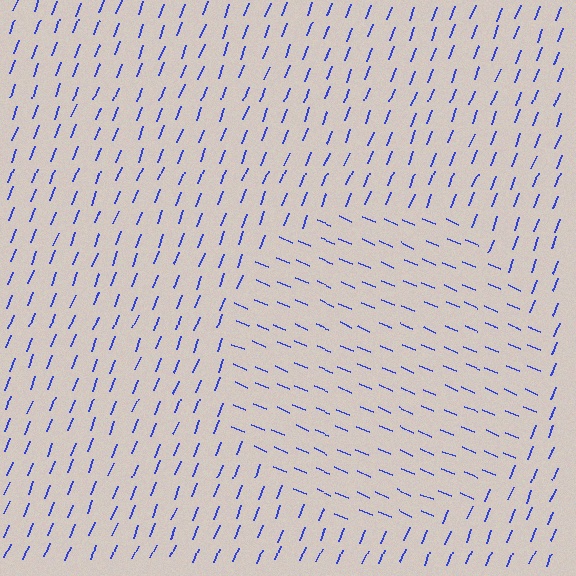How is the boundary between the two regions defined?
The boundary is defined purely by a change in line orientation (approximately 88 degrees difference). All lines are the same color and thickness.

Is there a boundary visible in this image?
Yes, there is a texture boundary formed by a change in line orientation.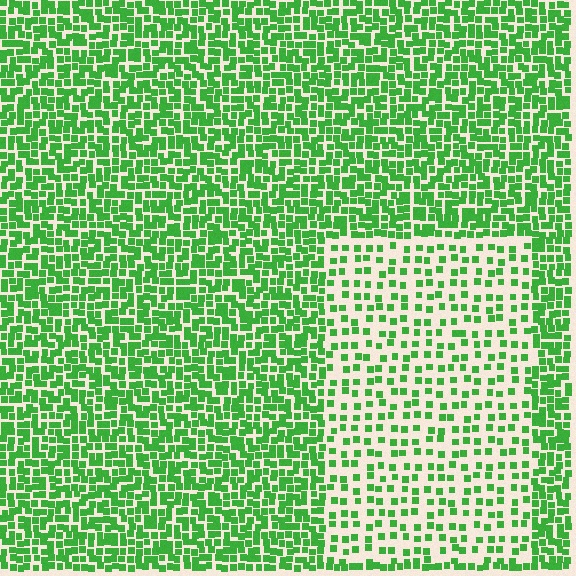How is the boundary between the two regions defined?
The boundary is defined by a change in element density (approximately 2.3x ratio). All elements are the same color, size, and shape.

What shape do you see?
I see a rectangle.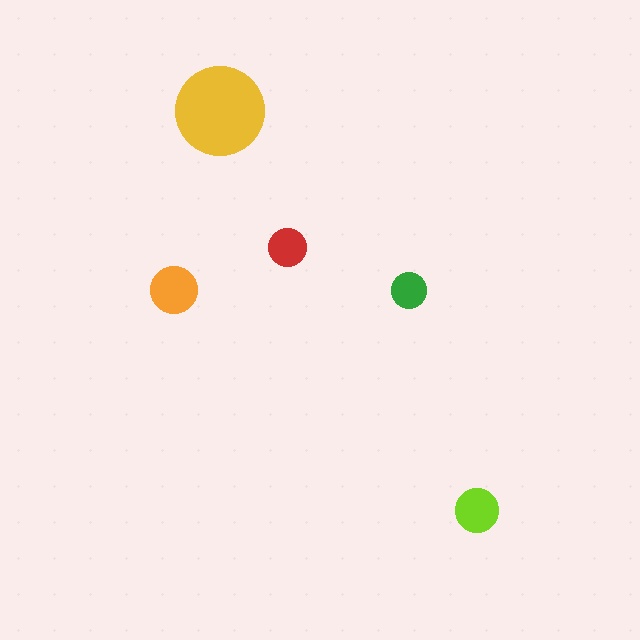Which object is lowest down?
The lime circle is bottommost.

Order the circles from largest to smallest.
the yellow one, the orange one, the lime one, the red one, the green one.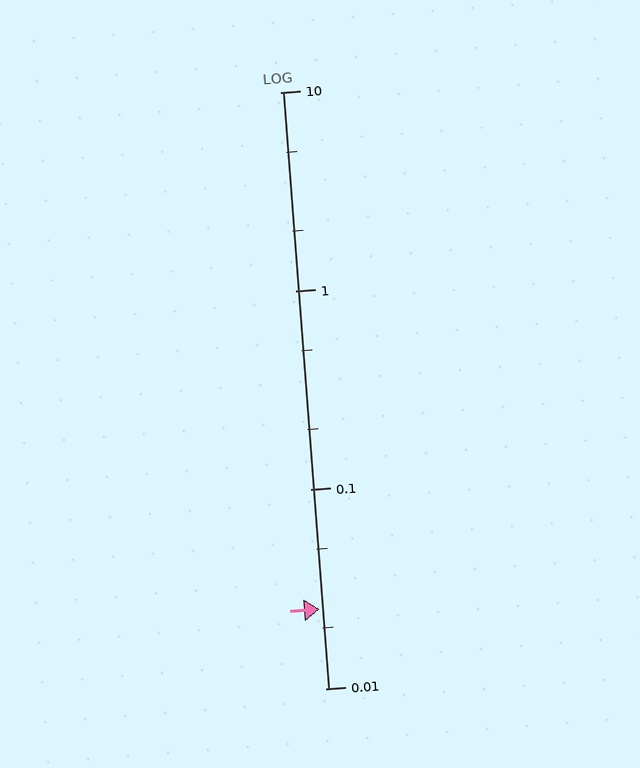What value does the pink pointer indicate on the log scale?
The pointer indicates approximately 0.025.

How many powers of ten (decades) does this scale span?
The scale spans 3 decades, from 0.01 to 10.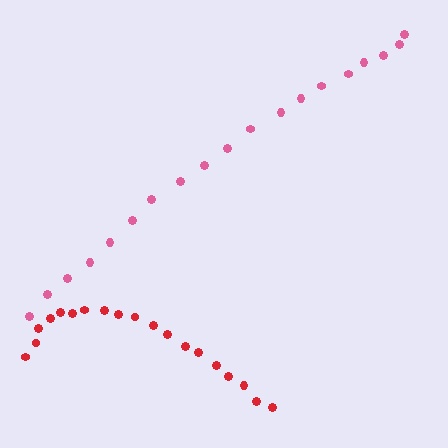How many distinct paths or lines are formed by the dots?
There are 2 distinct paths.